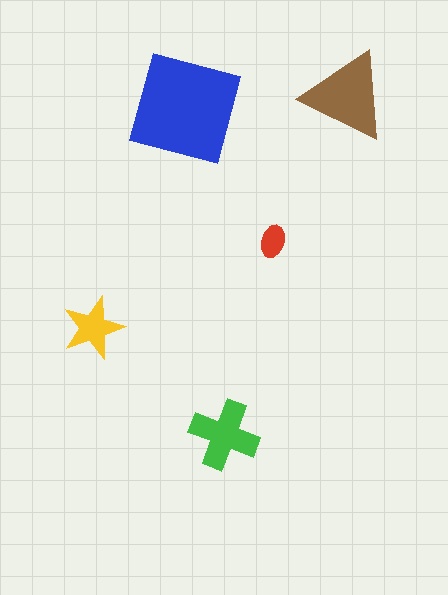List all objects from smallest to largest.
The red ellipse, the yellow star, the green cross, the brown triangle, the blue square.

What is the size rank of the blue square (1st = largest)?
1st.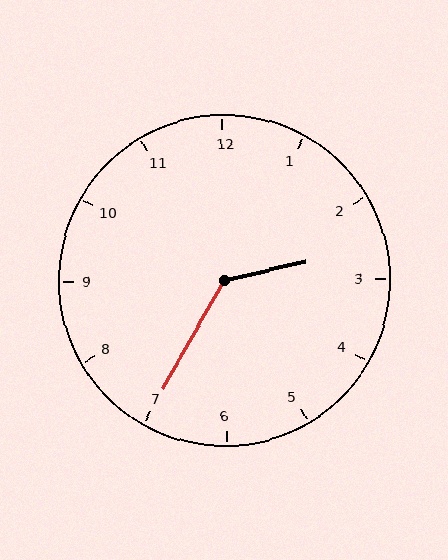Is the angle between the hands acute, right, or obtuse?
It is obtuse.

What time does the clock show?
2:35.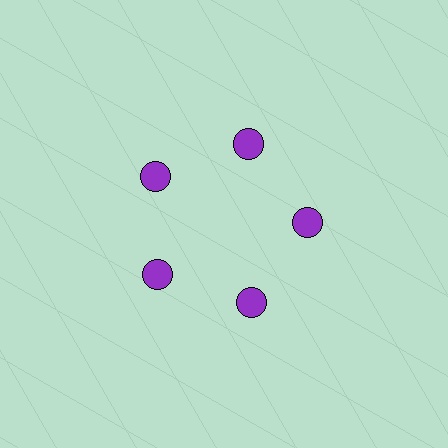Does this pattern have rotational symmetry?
Yes, this pattern has 5-fold rotational symmetry. It looks the same after rotating 72 degrees around the center.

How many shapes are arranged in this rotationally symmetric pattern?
There are 5 shapes, arranged in 5 groups of 1.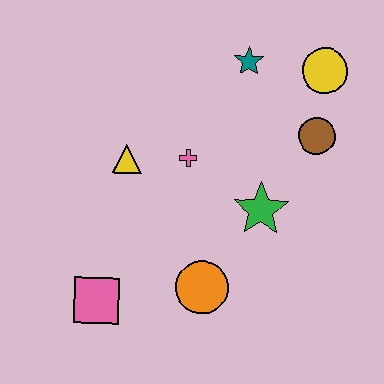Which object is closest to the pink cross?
The yellow triangle is closest to the pink cross.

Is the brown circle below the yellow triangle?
No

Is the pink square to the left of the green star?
Yes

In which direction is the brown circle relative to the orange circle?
The brown circle is above the orange circle.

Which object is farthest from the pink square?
The yellow circle is farthest from the pink square.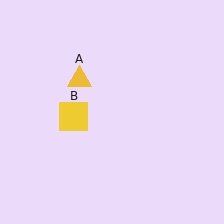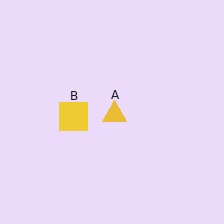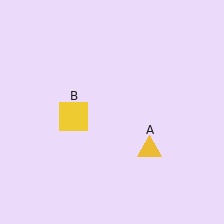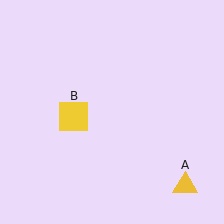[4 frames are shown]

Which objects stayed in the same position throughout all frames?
Yellow square (object B) remained stationary.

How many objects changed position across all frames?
1 object changed position: yellow triangle (object A).